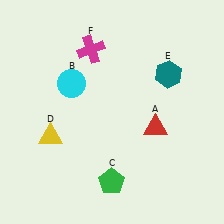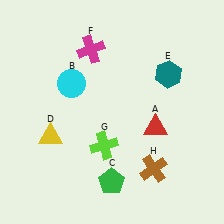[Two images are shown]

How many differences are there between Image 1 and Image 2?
There are 2 differences between the two images.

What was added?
A lime cross (G), a brown cross (H) were added in Image 2.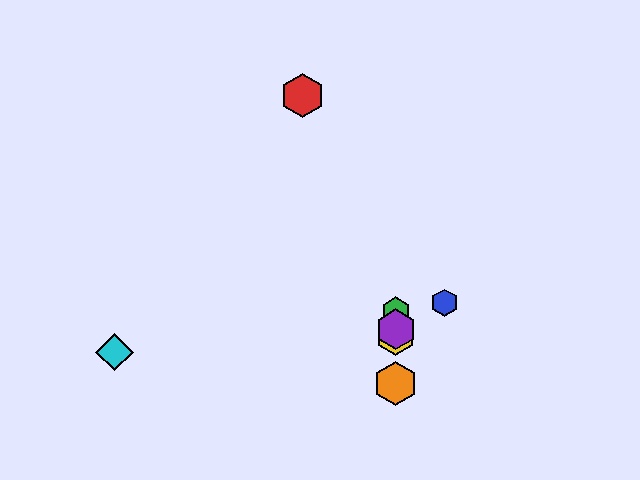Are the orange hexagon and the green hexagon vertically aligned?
Yes, both are at x≈396.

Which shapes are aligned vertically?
The green hexagon, the yellow hexagon, the purple hexagon, the orange hexagon are aligned vertically.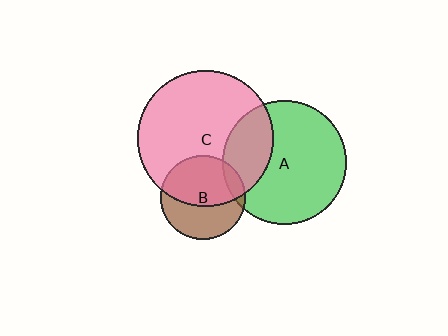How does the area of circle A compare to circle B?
Approximately 2.2 times.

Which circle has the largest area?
Circle C (pink).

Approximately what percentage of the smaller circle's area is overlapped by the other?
Approximately 10%.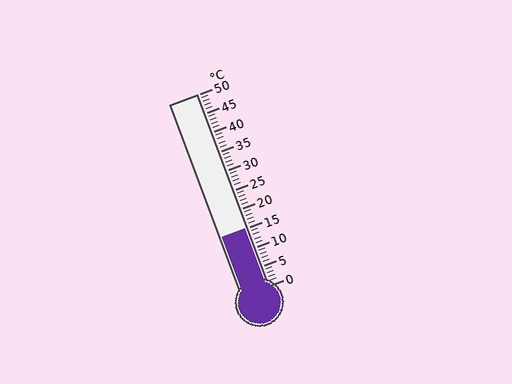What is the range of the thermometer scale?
The thermometer scale ranges from 0°C to 50°C.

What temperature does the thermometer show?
The thermometer shows approximately 15°C.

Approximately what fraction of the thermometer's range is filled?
The thermometer is filled to approximately 30% of its range.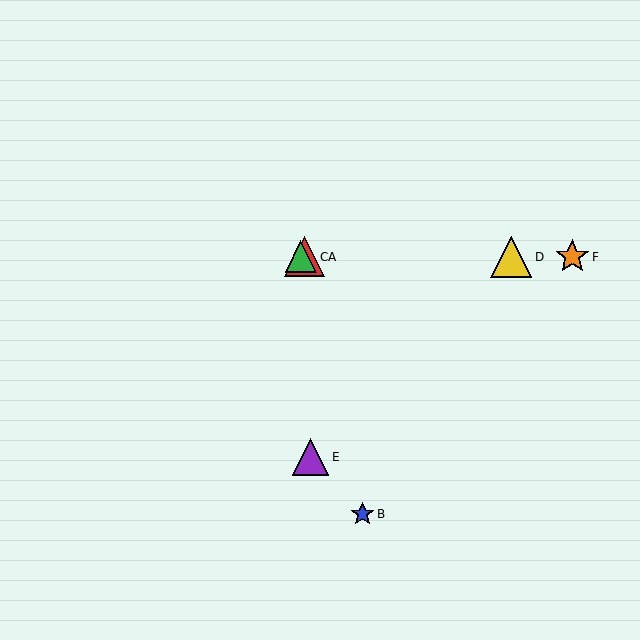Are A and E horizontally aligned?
No, A is at y≈257 and E is at y≈457.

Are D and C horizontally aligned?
Yes, both are at y≈257.